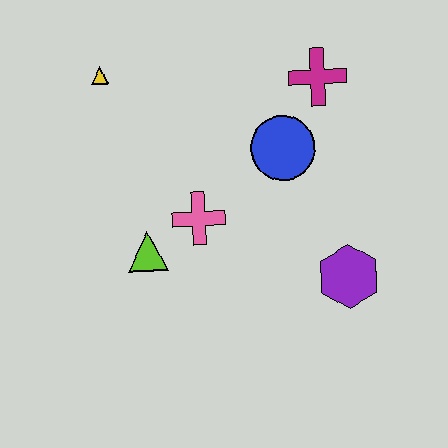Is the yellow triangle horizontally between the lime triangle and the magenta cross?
No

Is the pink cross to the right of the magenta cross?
No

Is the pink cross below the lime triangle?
No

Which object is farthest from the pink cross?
The magenta cross is farthest from the pink cross.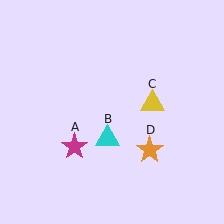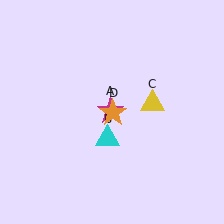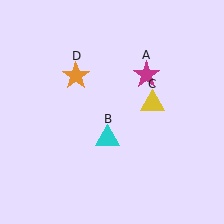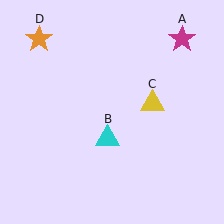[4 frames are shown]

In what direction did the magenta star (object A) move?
The magenta star (object A) moved up and to the right.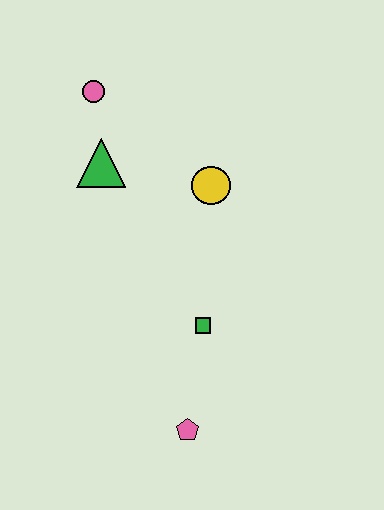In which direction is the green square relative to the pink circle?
The green square is below the pink circle.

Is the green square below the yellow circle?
Yes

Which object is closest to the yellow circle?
The green triangle is closest to the yellow circle.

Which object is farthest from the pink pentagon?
The pink circle is farthest from the pink pentagon.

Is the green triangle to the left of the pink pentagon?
Yes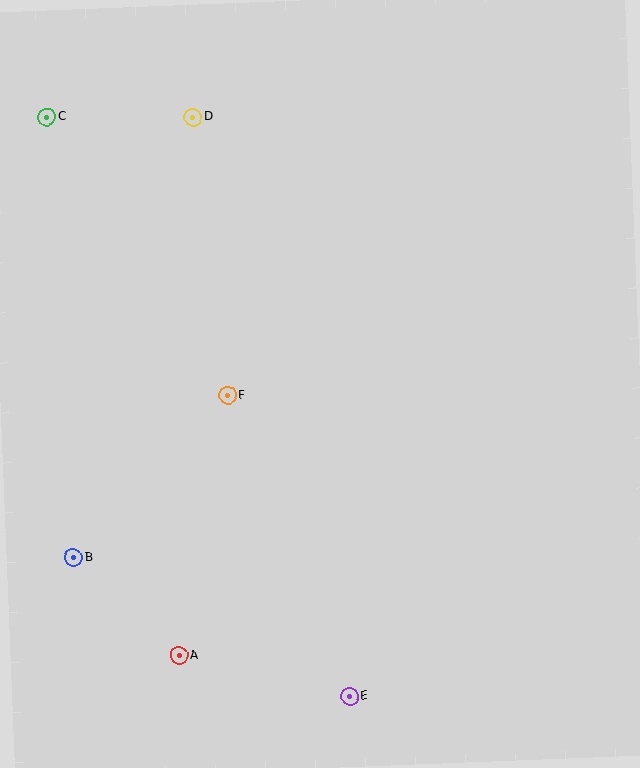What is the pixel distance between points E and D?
The distance between E and D is 600 pixels.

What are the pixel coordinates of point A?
Point A is at (179, 655).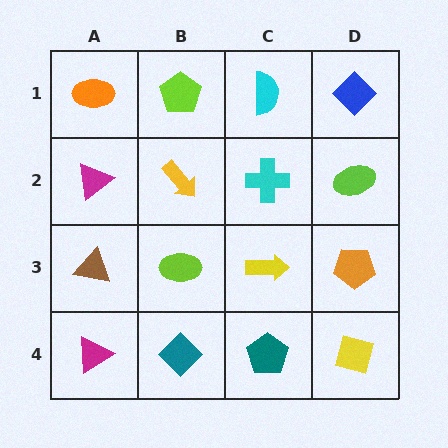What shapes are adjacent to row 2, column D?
A blue diamond (row 1, column D), an orange pentagon (row 3, column D), a cyan cross (row 2, column C).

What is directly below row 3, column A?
A magenta triangle.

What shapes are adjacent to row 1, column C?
A cyan cross (row 2, column C), a lime pentagon (row 1, column B), a blue diamond (row 1, column D).